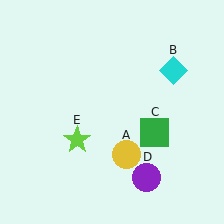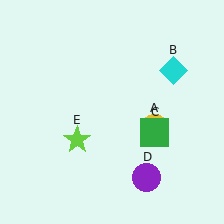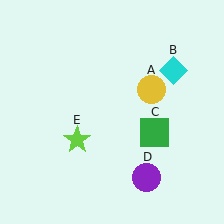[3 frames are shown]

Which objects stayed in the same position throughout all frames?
Cyan diamond (object B) and green square (object C) and purple circle (object D) and lime star (object E) remained stationary.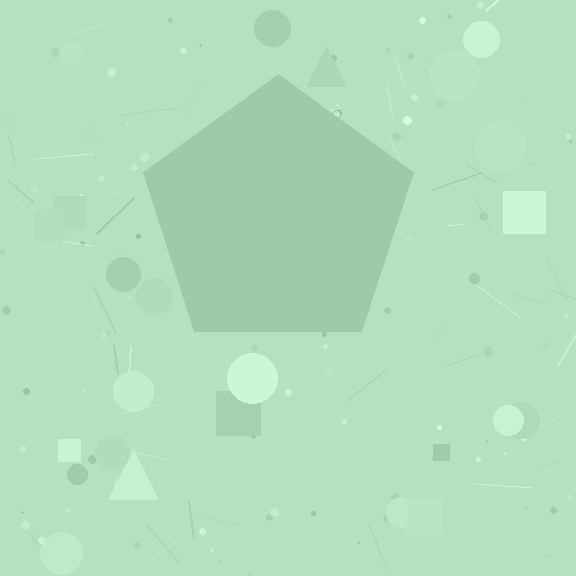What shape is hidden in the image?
A pentagon is hidden in the image.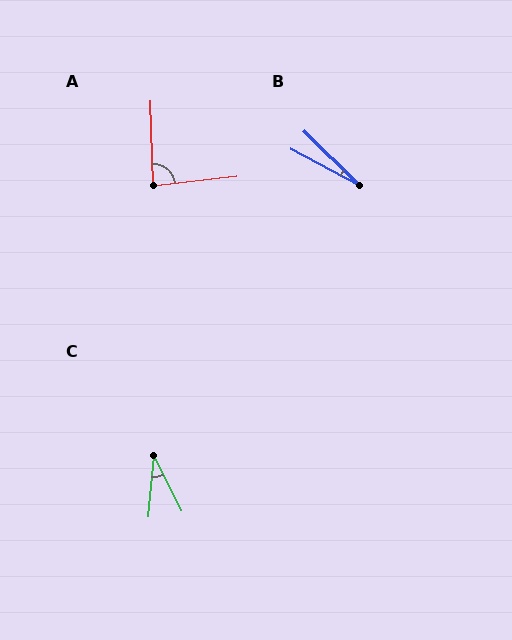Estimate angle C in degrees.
Approximately 31 degrees.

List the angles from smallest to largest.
B (17°), C (31°), A (85°).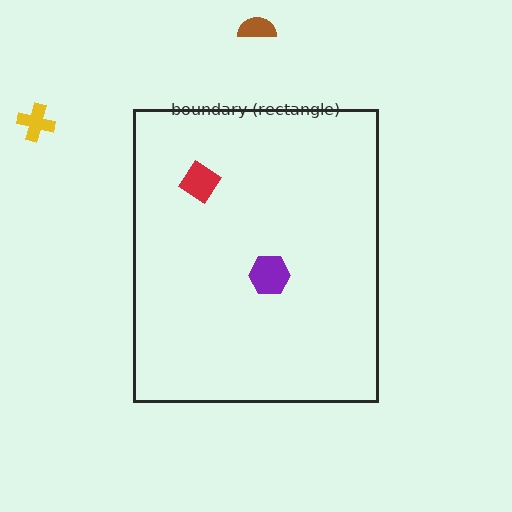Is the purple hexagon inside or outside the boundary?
Inside.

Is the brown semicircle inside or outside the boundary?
Outside.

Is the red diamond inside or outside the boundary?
Inside.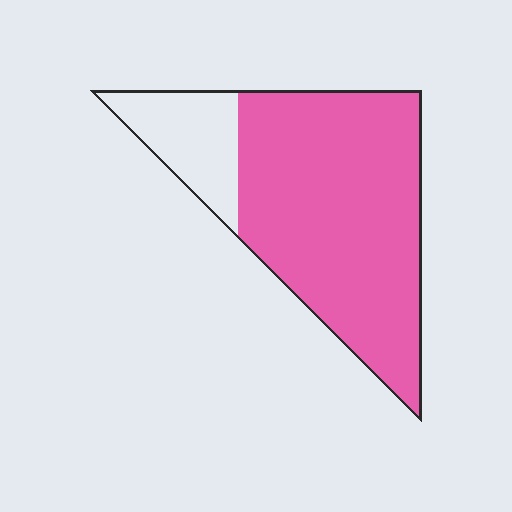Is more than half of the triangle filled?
Yes.